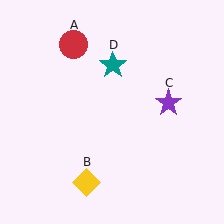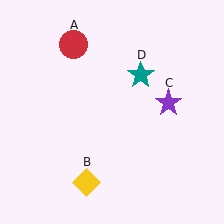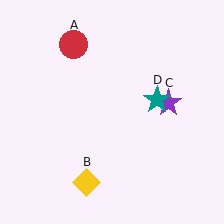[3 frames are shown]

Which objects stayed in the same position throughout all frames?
Red circle (object A) and yellow diamond (object B) and purple star (object C) remained stationary.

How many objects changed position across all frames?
1 object changed position: teal star (object D).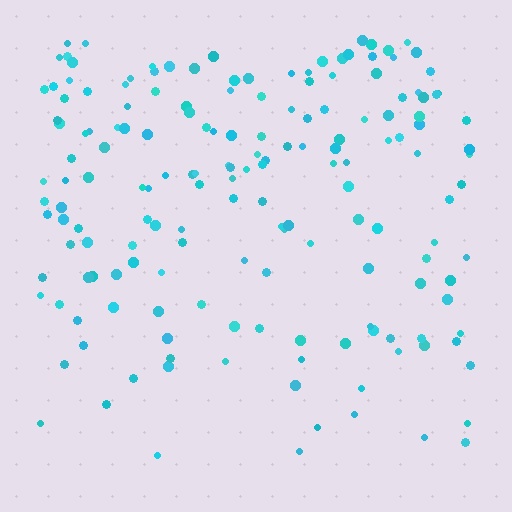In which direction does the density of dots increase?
From bottom to top, with the top side densest.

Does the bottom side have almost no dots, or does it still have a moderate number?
Still a moderate number, just noticeably fewer than the top.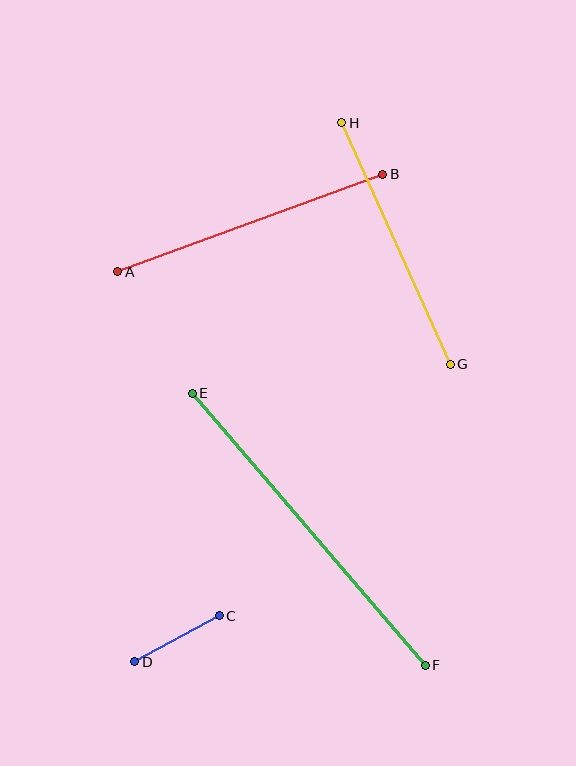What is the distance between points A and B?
The distance is approximately 283 pixels.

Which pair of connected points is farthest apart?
Points E and F are farthest apart.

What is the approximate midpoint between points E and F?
The midpoint is at approximately (309, 529) pixels.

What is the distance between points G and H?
The distance is approximately 265 pixels.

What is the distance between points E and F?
The distance is approximately 359 pixels.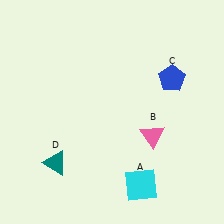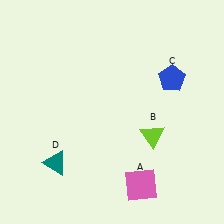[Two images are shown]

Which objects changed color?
A changed from cyan to pink. B changed from pink to lime.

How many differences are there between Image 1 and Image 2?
There are 2 differences between the two images.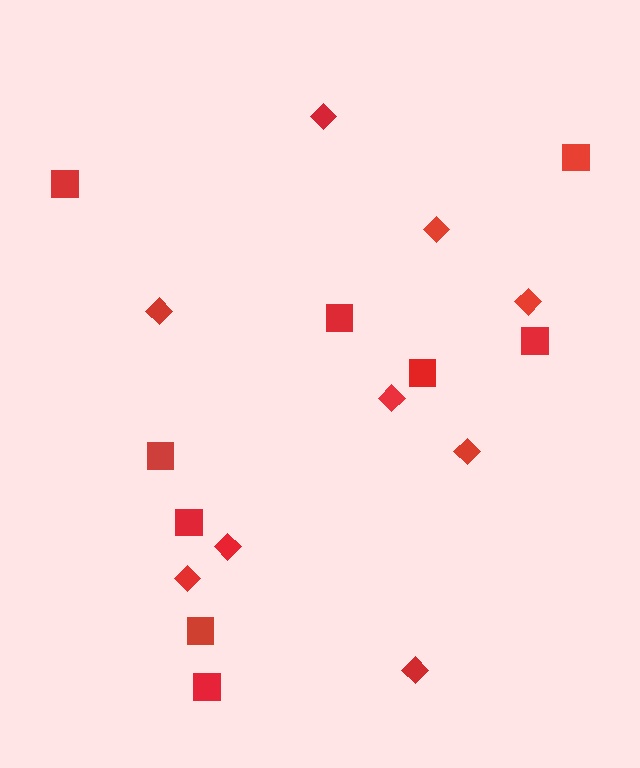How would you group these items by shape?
There are 2 groups: one group of diamonds (9) and one group of squares (9).